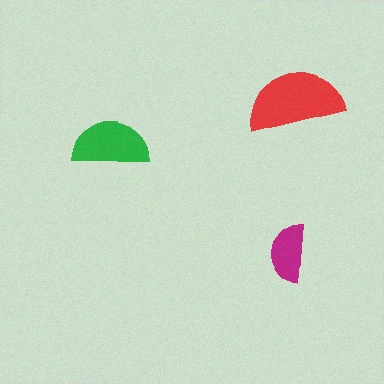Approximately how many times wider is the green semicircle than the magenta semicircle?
About 1.5 times wider.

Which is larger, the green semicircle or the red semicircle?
The red one.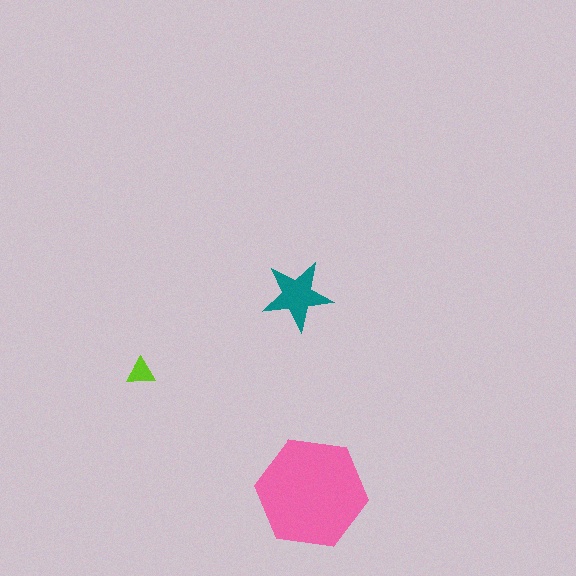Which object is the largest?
The pink hexagon.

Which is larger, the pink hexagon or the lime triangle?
The pink hexagon.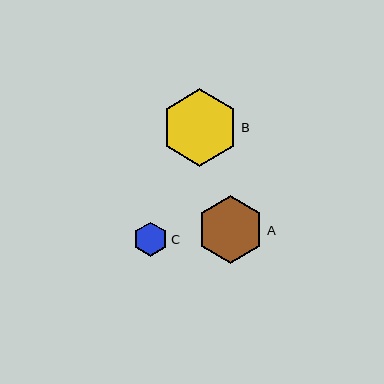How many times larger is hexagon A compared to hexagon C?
Hexagon A is approximately 2.0 times the size of hexagon C.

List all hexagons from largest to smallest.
From largest to smallest: B, A, C.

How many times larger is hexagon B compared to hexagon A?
Hexagon B is approximately 1.1 times the size of hexagon A.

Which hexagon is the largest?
Hexagon B is the largest with a size of approximately 77 pixels.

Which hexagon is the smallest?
Hexagon C is the smallest with a size of approximately 34 pixels.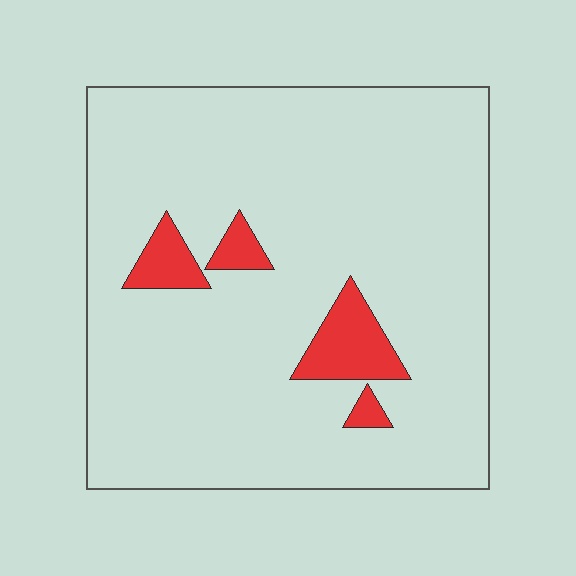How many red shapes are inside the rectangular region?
4.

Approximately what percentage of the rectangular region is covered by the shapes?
Approximately 10%.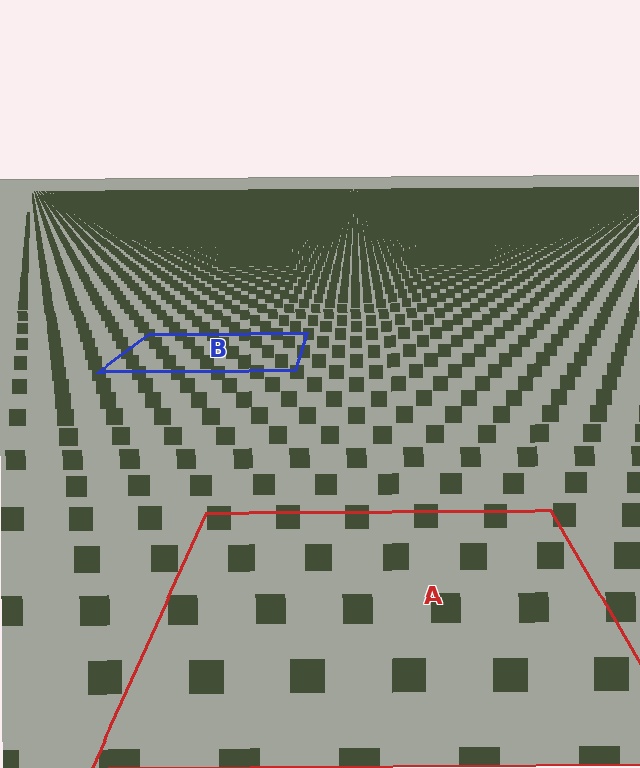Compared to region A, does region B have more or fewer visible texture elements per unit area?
Region B has more texture elements per unit area — they are packed more densely because it is farther away.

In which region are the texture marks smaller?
The texture marks are smaller in region B, because it is farther away.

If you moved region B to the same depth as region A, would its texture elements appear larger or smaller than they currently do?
They would appear larger. At a closer depth, the same texture elements are projected at a bigger on-screen size.